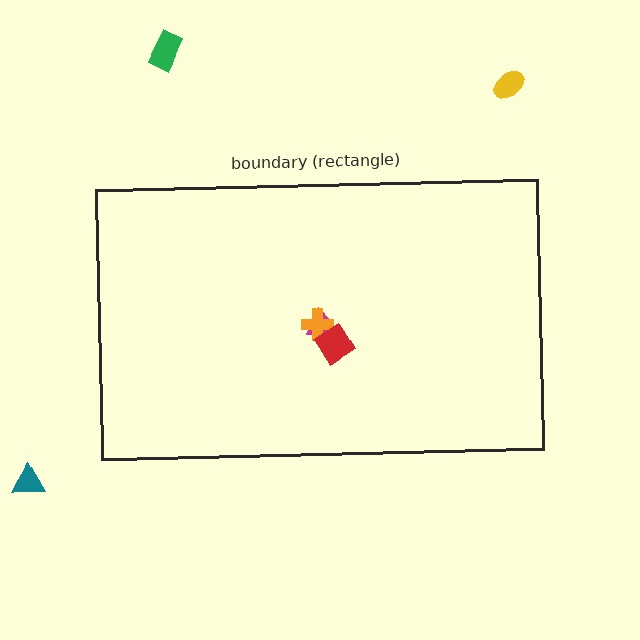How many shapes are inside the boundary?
3 inside, 3 outside.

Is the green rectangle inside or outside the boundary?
Outside.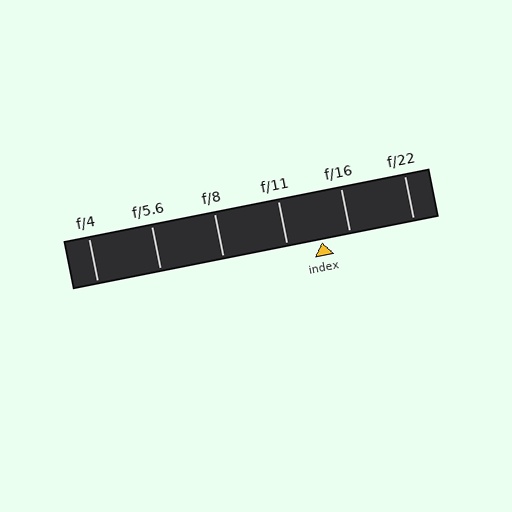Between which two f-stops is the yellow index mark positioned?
The index mark is between f/11 and f/16.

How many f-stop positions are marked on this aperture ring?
There are 6 f-stop positions marked.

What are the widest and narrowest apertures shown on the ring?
The widest aperture shown is f/4 and the narrowest is f/22.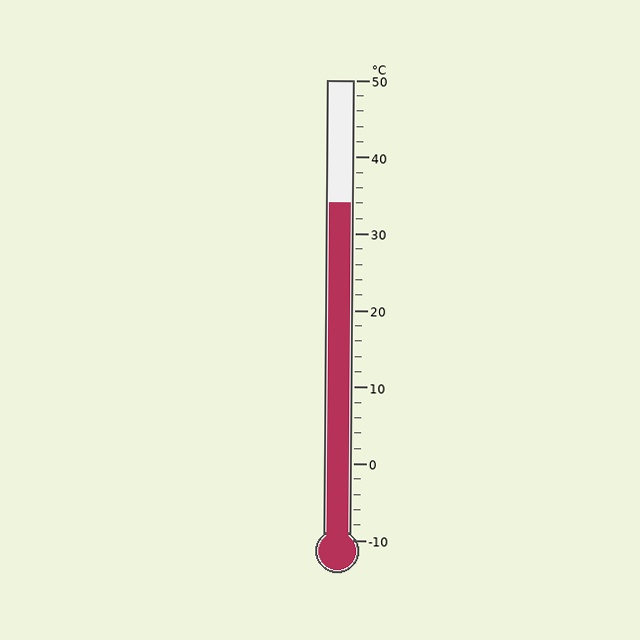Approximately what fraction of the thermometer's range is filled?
The thermometer is filled to approximately 75% of its range.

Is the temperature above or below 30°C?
The temperature is above 30°C.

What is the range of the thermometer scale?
The thermometer scale ranges from -10°C to 50°C.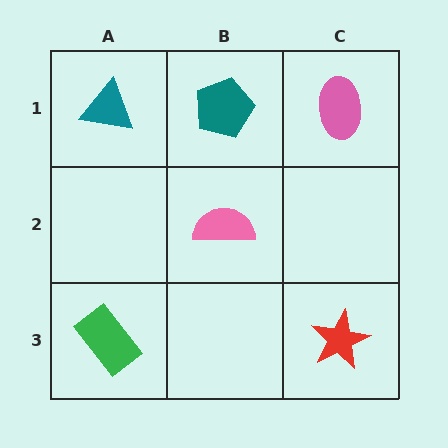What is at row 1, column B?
A teal pentagon.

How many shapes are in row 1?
3 shapes.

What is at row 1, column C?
A pink ellipse.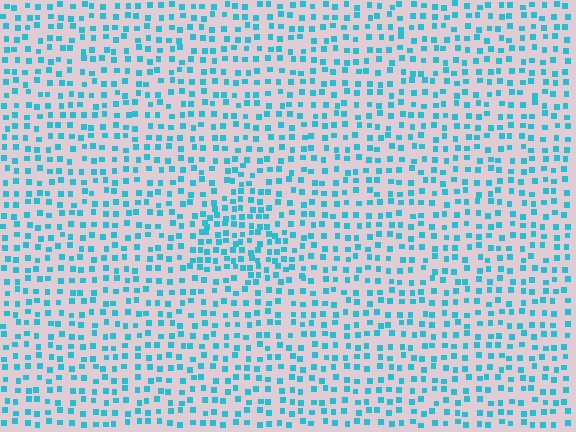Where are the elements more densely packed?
The elements are more densely packed inside the triangle boundary.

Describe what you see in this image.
The image contains small cyan elements arranged at two different densities. A triangle-shaped region is visible where the elements are more densely packed than the surrounding area.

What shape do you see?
I see a triangle.